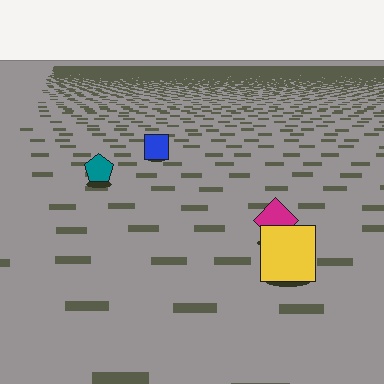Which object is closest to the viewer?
The yellow square is closest. The texture marks near it are larger and more spread out.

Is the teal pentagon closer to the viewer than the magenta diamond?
No. The magenta diamond is closer — you can tell from the texture gradient: the ground texture is coarser near it.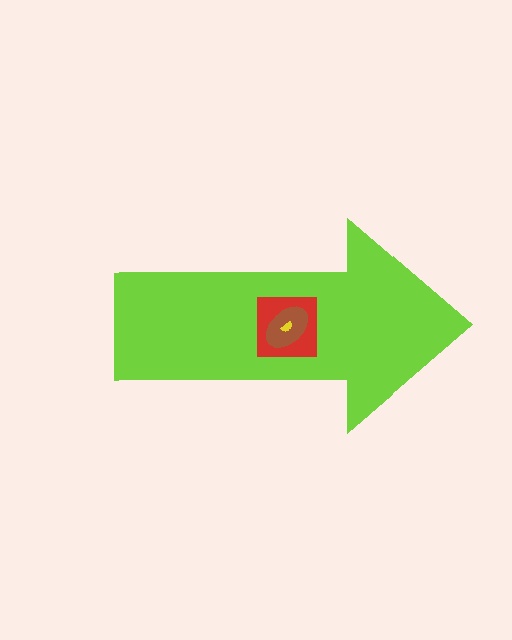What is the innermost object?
The yellow semicircle.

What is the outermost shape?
The lime arrow.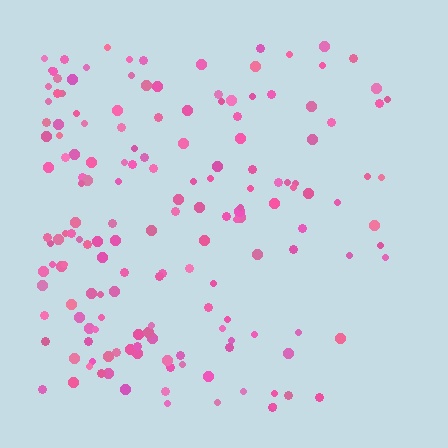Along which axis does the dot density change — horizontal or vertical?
Horizontal.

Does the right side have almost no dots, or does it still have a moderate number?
Still a moderate number, just noticeably fewer than the left.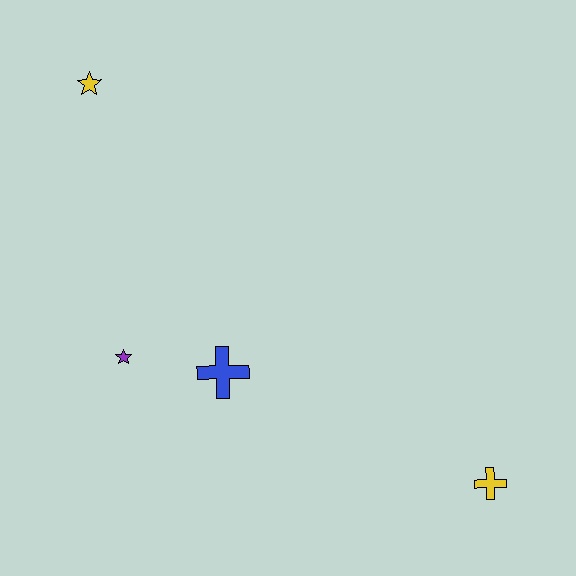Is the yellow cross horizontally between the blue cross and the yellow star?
No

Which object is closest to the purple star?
The blue cross is closest to the purple star.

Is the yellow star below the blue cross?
No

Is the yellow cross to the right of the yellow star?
Yes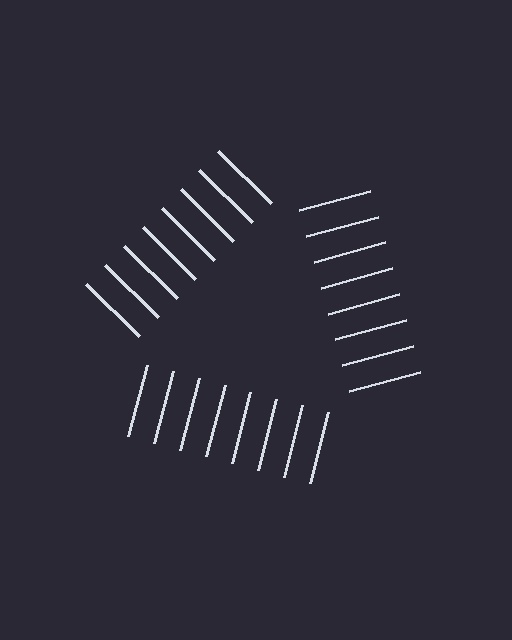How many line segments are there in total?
24 — 8 along each of the 3 edges.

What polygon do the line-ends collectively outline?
An illusory triangle — the line segments terminate on its edges but no continuous stroke is drawn.